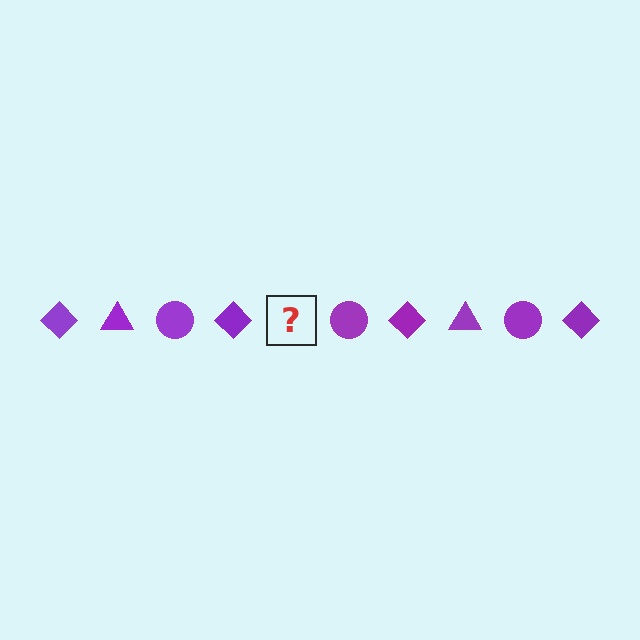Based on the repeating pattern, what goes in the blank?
The blank should be a purple triangle.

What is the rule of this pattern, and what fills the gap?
The rule is that the pattern cycles through diamond, triangle, circle shapes in purple. The gap should be filled with a purple triangle.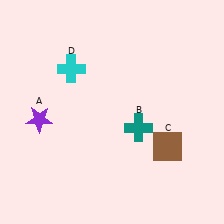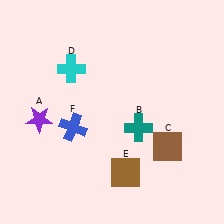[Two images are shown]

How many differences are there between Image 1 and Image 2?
There are 2 differences between the two images.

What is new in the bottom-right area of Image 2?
A brown square (E) was added in the bottom-right area of Image 2.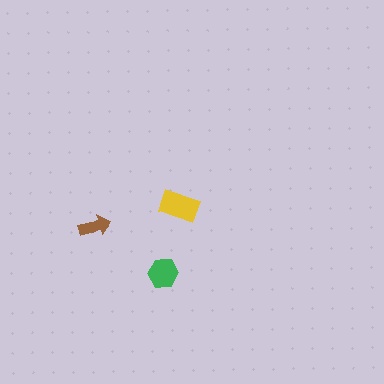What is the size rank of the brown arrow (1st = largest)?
3rd.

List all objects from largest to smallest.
The yellow rectangle, the green hexagon, the brown arrow.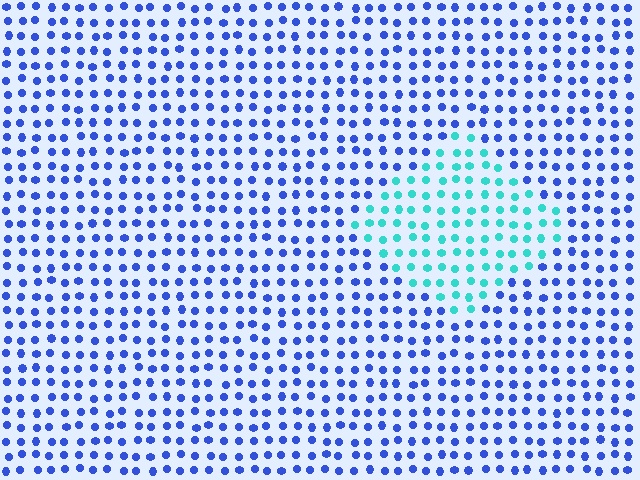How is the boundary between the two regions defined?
The boundary is defined purely by a slight shift in hue (about 54 degrees). Spacing, size, and orientation are identical on both sides.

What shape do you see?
I see a diamond.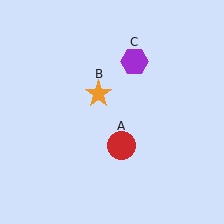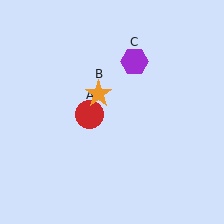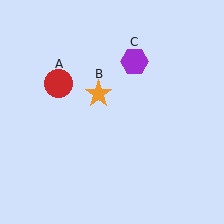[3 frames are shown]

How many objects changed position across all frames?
1 object changed position: red circle (object A).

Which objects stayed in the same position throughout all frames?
Orange star (object B) and purple hexagon (object C) remained stationary.